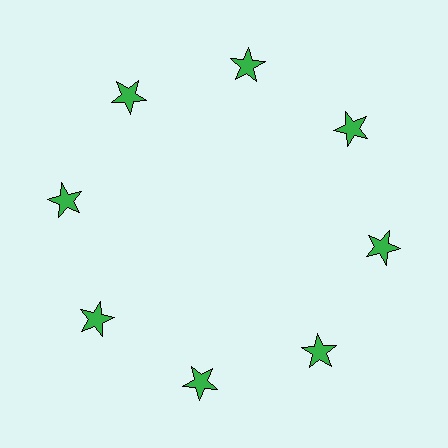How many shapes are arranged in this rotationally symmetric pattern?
There are 8 shapes, arranged in 8 groups of 1.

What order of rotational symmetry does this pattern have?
This pattern has 8-fold rotational symmetry.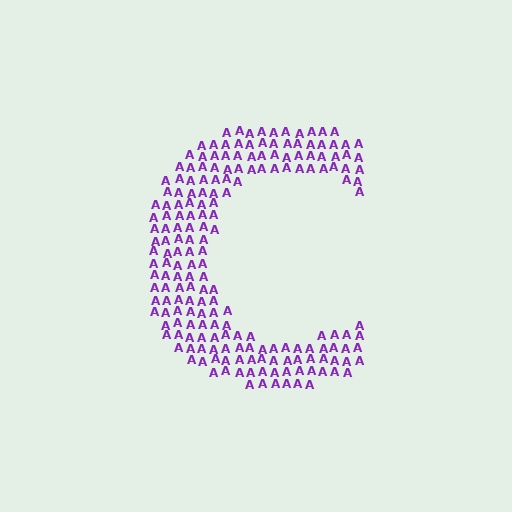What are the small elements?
The small elements are letter A's.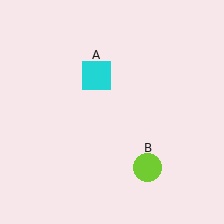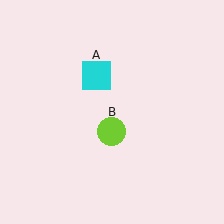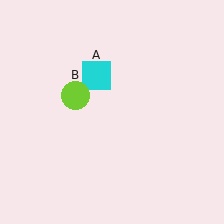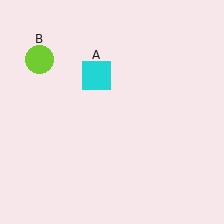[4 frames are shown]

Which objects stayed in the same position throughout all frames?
Cyan square (object A) remained stationary.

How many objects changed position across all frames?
1 object changed position: lime circle (object B).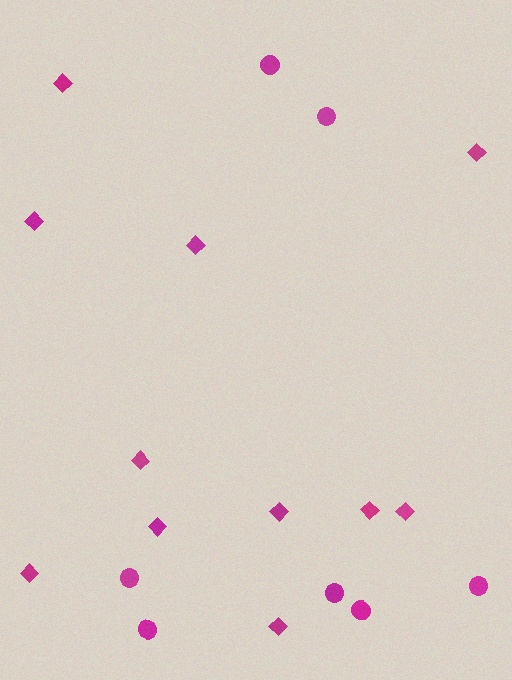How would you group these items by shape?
There are 2 groups: one group of diamonds (11) and one group of circles (7).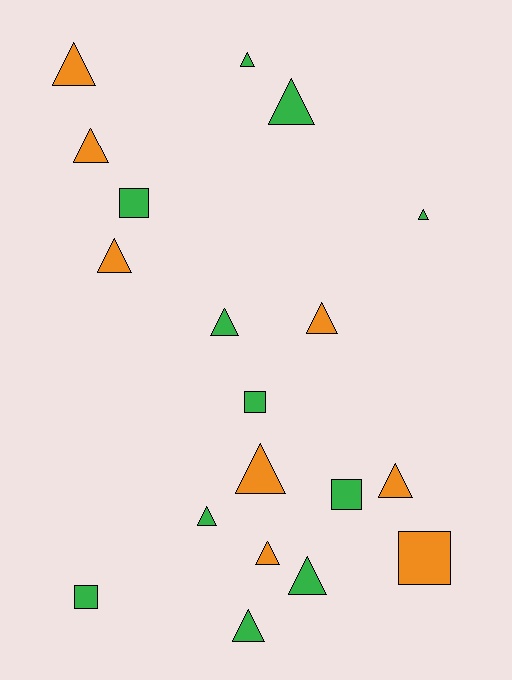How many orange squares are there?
There is 1 orange square.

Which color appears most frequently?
Green, with 11 objects.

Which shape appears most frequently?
Triangle, with 14 objects.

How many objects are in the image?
There are 19 objects.